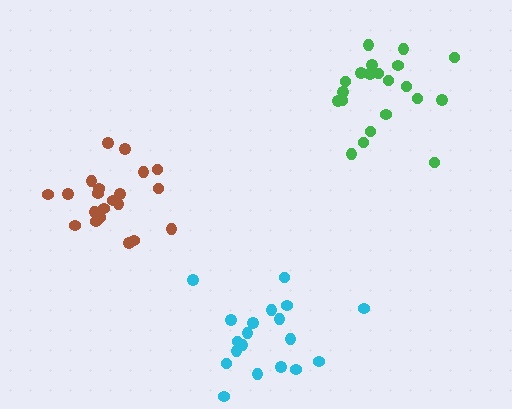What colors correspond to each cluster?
The clusters are colored: brown, cyan, green.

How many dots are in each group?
Group 1: 21 dots, Group 2: 19 dots, Group 3: 21 dots (61 total).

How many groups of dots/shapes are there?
There are 3 groups.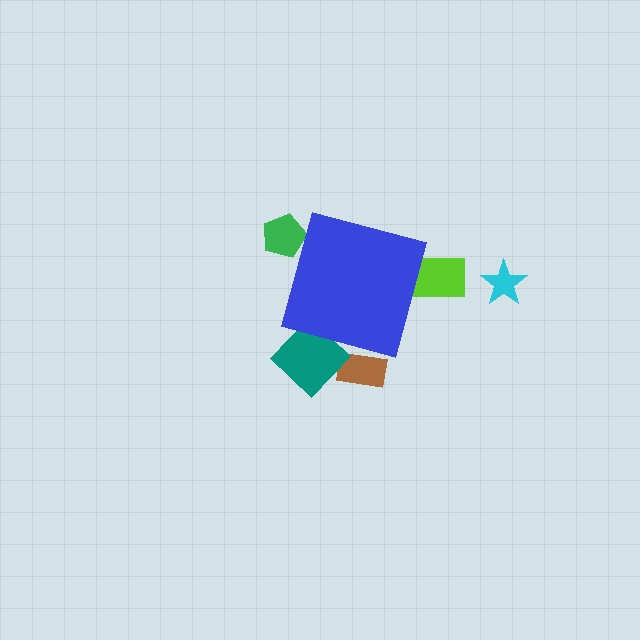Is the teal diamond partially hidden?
Yes, the teal diamond is partially hidden behind the blue square.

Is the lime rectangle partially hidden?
Yes, the lime rectangle is partially hidden behind the blue square.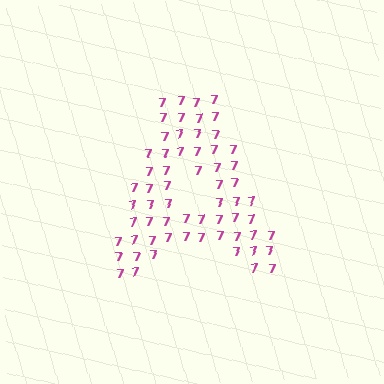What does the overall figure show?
The overall figure shows the letter A.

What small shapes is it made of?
It is made of small digit 7's.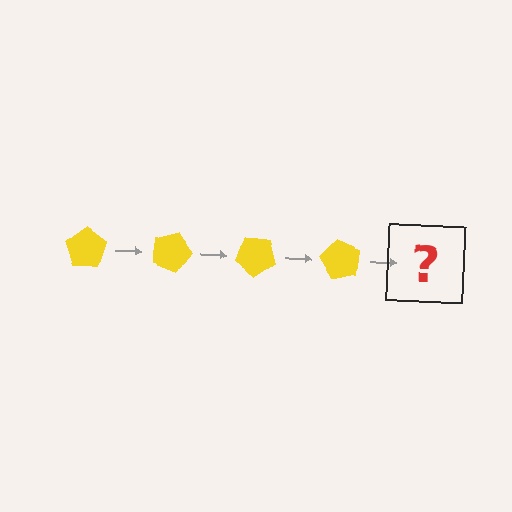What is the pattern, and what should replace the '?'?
The pattern is that the pentagon rotates 20 degrees each step. The '?' should be a yellow pentagon rotated 80 degrees.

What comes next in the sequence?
The next element should be a yellow pentagon rotated 80 degrees.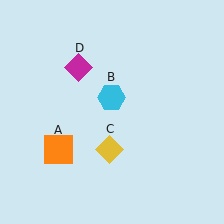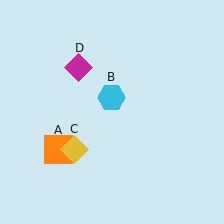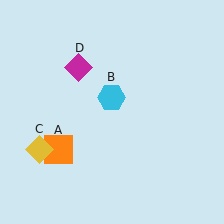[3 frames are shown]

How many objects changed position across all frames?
1 object changed position: yellow diamond (object C).